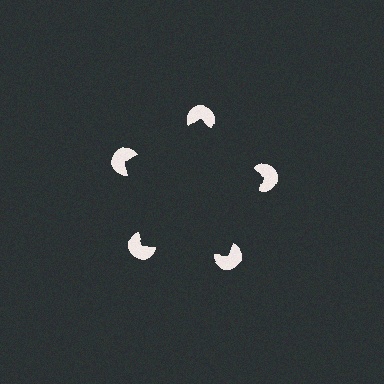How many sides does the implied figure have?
5 sides.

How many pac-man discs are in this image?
There are 5 — one at each vertex of the illusory pentagon.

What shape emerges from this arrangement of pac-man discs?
An illusory pentagon — its edges are inferred from the aligned wedge cuts in the pac-man discs, not physically drawn.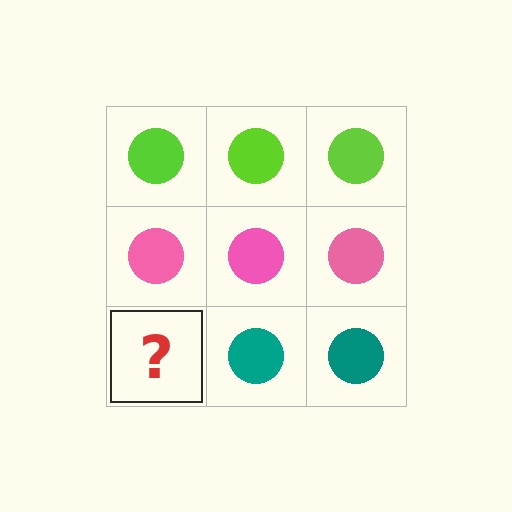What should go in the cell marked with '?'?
The missing cell should contain a teal circle.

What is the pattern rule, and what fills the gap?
The rule is that each row has a consistent color. The gap should be filled with a teal circle.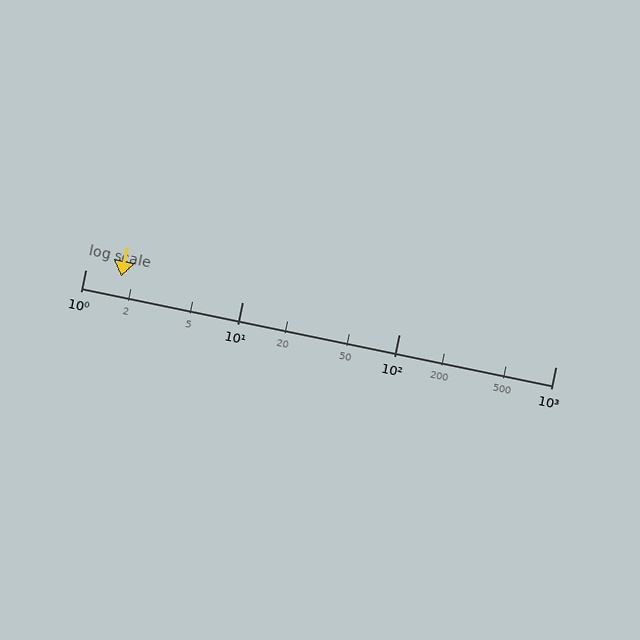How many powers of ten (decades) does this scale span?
The scale spans 3 decades, from 1 to 1000.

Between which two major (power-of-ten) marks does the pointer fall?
The pointer is between 1 and 10.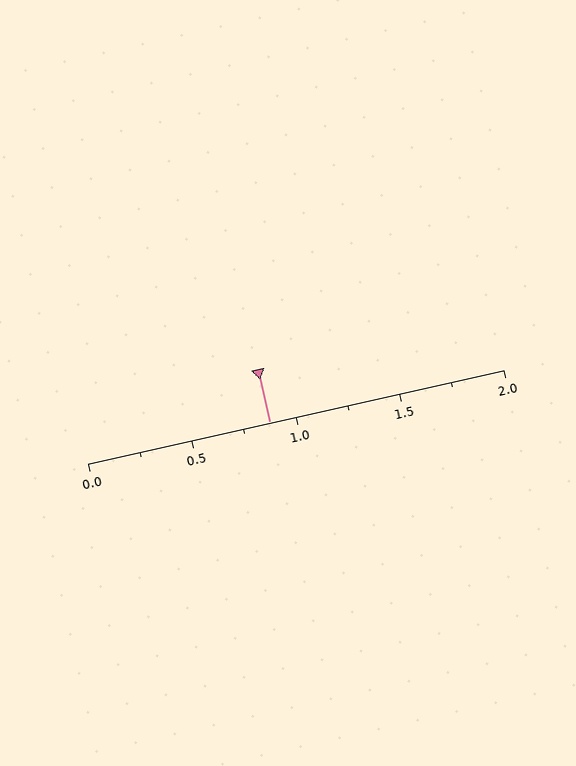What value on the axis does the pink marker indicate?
The marker indicates approximately 0.88.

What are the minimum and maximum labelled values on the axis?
The axis runs from 0.0 to 2.0.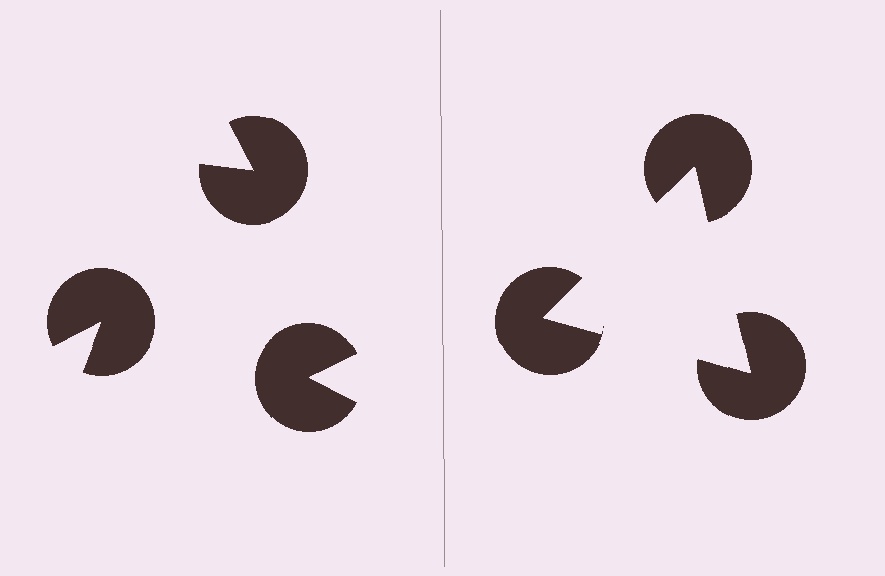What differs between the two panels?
The pac-man discs are positioned identically on both sides; only the wedge orientations differ. On the right they align to a triangle; on the left they are misaligned.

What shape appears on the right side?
An illusory triangle.